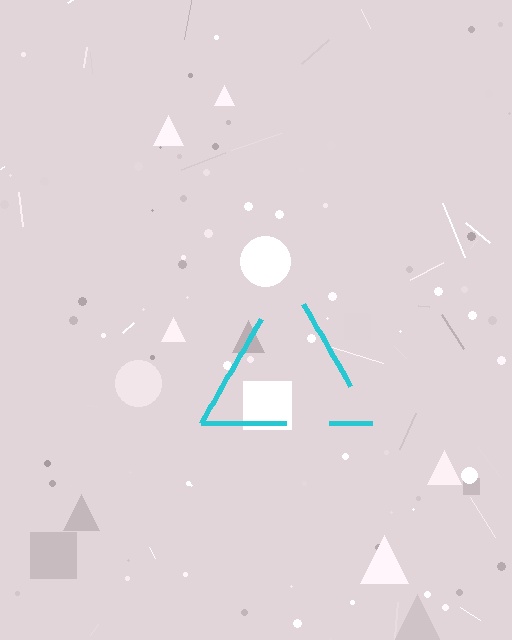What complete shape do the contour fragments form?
The contour fragments form a triangle.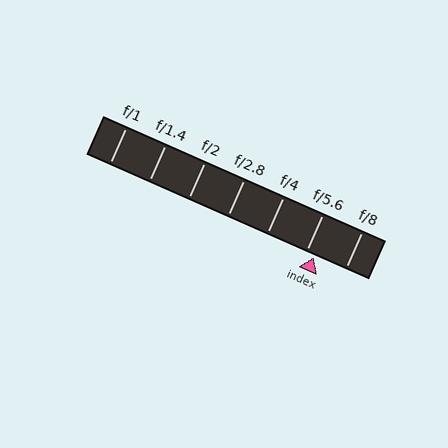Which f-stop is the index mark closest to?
The index mark is closest to f/5.6.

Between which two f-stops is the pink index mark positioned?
The index mark is between f/5.6 and f/8.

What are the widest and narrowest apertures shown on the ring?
The widest aperture shown is f/1 and the narrowest is f/8.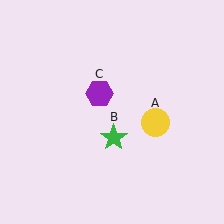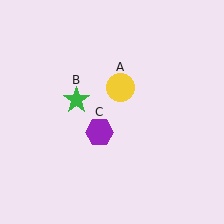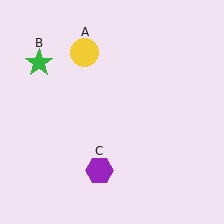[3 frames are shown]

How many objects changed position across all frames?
3 objects changed position: yellow circle (object A), green star (object B), purple hexagon (object C).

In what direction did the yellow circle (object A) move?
The yellow circle (object A) moved up and to the left.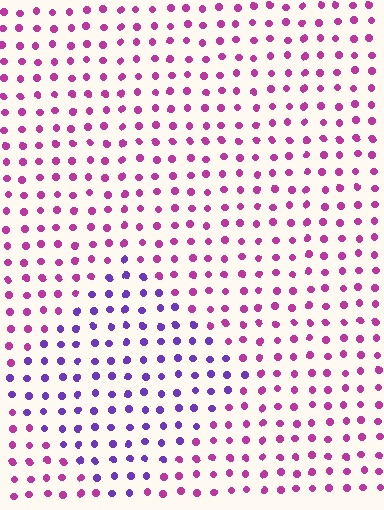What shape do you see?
I see a diamond.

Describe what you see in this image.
The image is filled with small magenta elements in a uniform arrangement. A diamond-shaped region is visible where the elements are tinted to a slightly different hue, forming a subtle color boundary.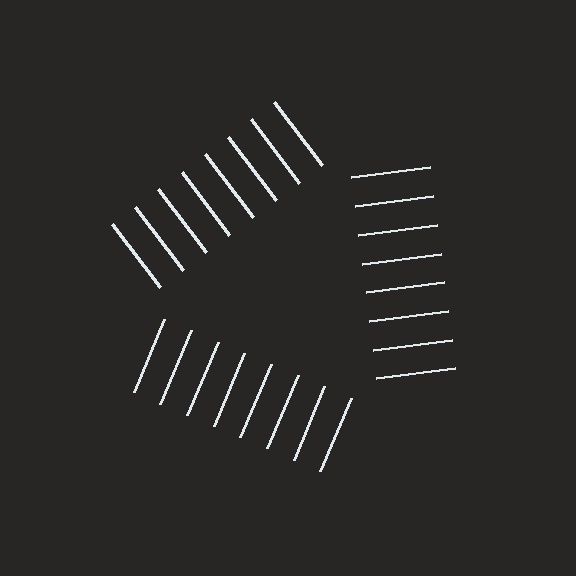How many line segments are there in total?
24 — 8 along each of the 3 edges.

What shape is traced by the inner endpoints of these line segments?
An illusory triangle — the line segments terminate on its edges but no continuous stroke is drawn.